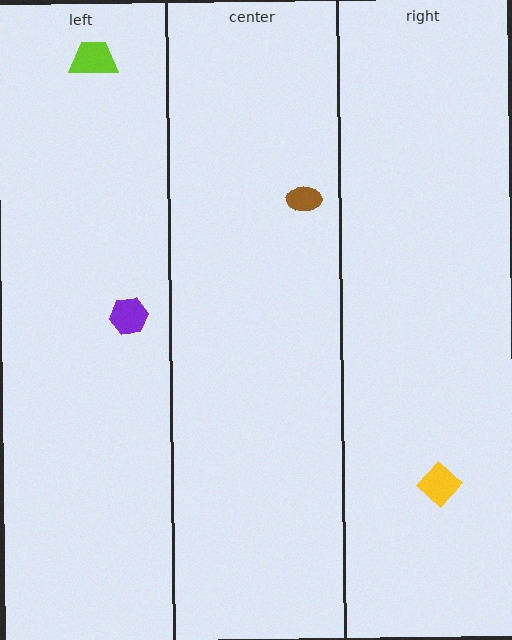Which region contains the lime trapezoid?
The left region.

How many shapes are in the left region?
2.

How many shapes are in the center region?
1.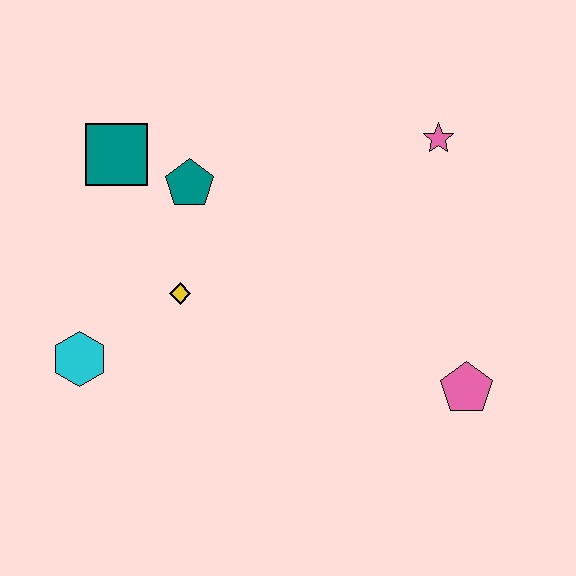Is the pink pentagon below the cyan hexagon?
Yes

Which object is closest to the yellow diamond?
The teal pentagon is closest to the yellow diamond.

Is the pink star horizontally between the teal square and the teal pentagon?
No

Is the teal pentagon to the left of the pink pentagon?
Yes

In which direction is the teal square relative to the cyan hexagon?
The teal square is above the cyan hexagon.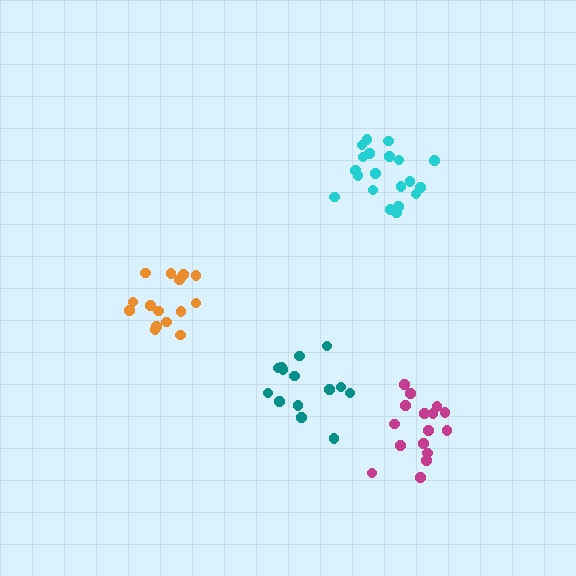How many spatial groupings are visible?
There are 4 spatial groupings.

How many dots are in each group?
Group 1: 14 dots, Group 2: 15 dots, Group 3: 16 dots, Group 4: 20 dots (65 total).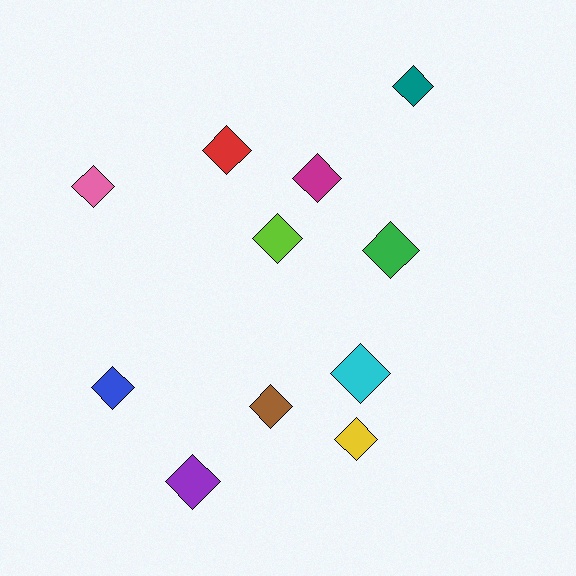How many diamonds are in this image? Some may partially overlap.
There are 11 diamonds.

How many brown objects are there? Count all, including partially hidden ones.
There is 1 brown object.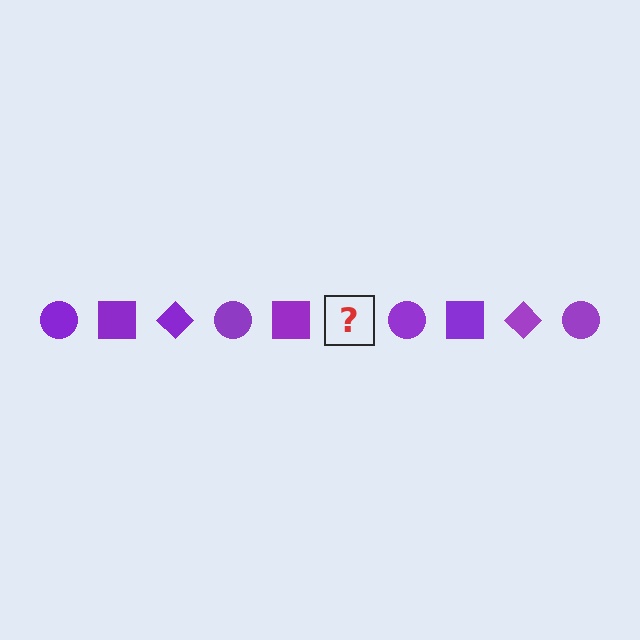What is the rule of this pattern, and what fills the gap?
The rule is that the pattern cycles through circle, square, diamond shapes in purple. The gap should be filled with a purple diamond.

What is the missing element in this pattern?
The missing element is a purple diamond.